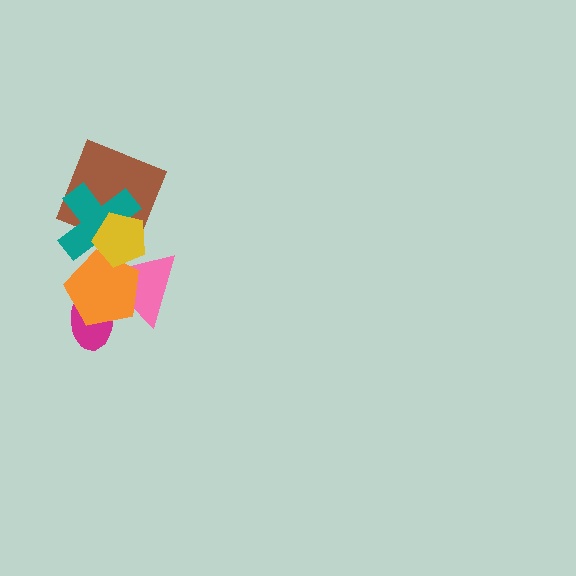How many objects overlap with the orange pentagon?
4 objects overlap with the orange pentagon.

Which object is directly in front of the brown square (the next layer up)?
The teal cross is directly in front of the brown square.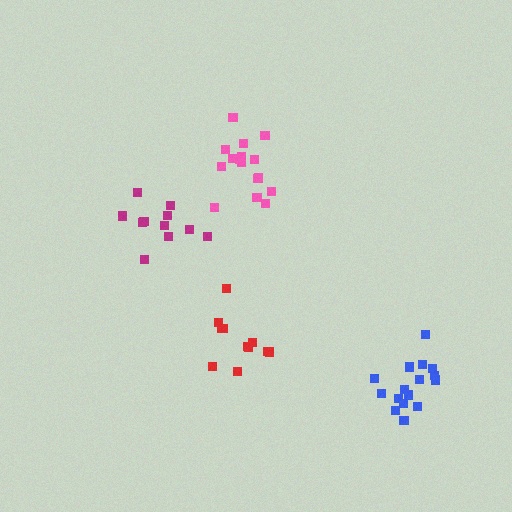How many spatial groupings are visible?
There are 4 spatial groupings.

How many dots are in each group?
Group 1: 11 dots, Group 2: 11 dots, Group 3: 16 dots, Group 4: 16 dots (54 total).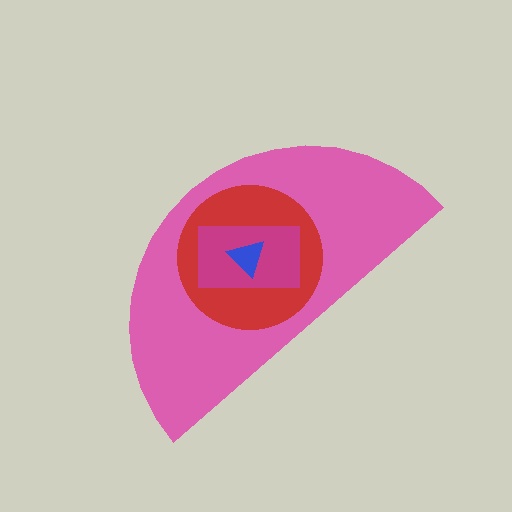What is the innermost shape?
The blue triangle.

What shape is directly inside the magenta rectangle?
The blue triangle.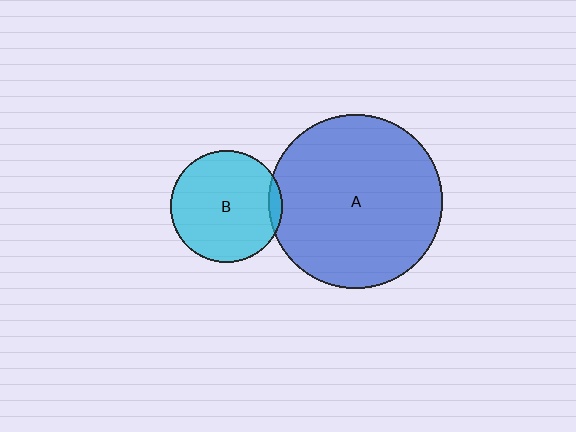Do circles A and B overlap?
Yes.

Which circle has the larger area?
Circle A (blue).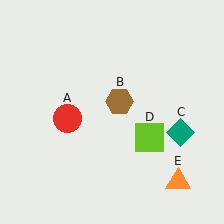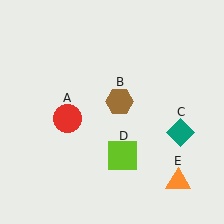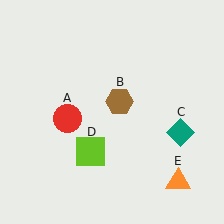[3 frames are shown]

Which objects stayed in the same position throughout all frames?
Red circle (object A) and brown hexagon (object B) and teal diamond (object C) and orange triangle (object E) remained stationary.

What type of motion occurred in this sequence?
The lime square (object D) rotated clockwise around the center of the scene.